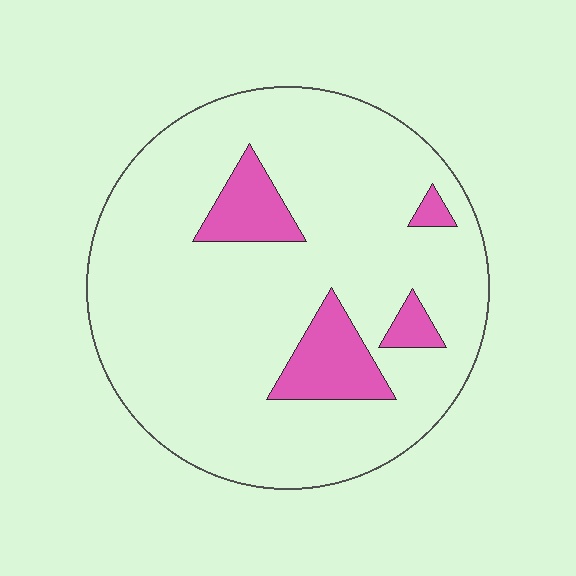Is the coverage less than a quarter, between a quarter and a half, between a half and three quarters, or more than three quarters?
Less than a quarter.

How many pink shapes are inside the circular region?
4.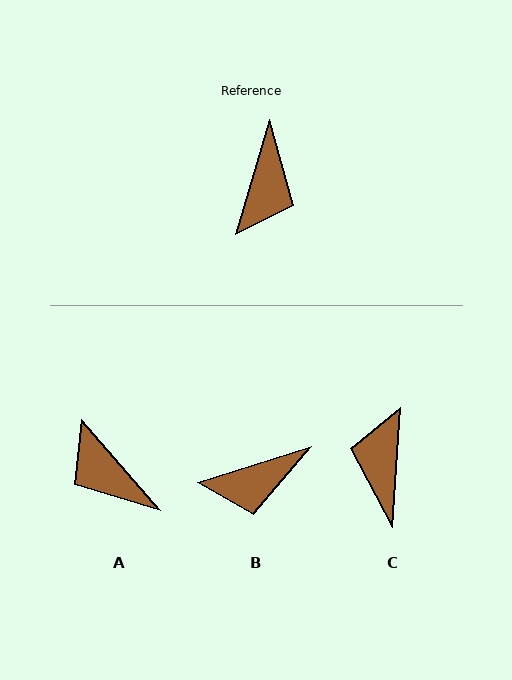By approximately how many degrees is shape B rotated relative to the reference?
Approximately 56 degrees clockwise.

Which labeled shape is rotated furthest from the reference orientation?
C, about 167 degrees away.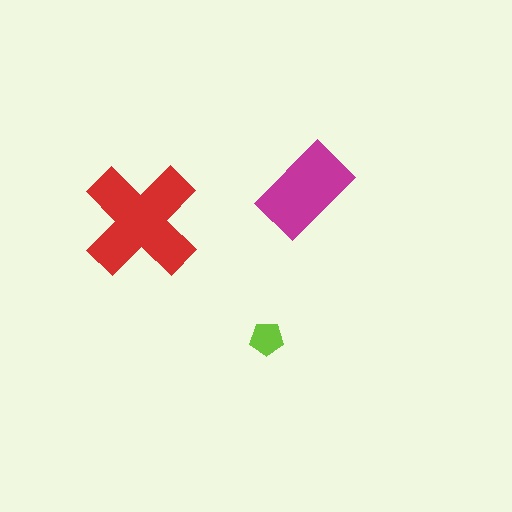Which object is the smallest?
The lime pentagon.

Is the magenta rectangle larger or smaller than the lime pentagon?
Larger.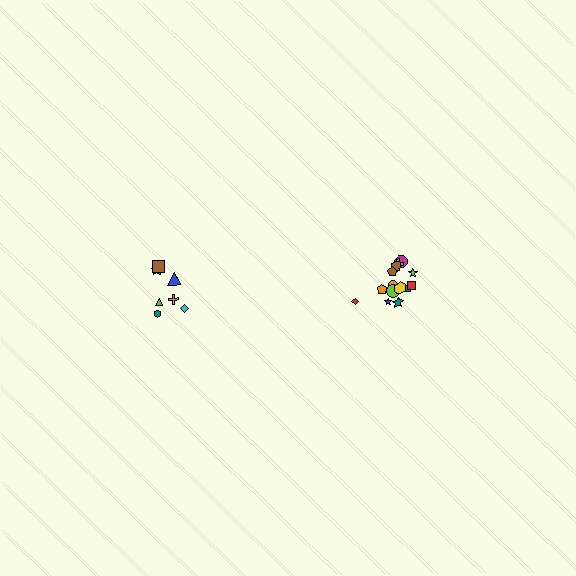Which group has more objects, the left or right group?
The right group.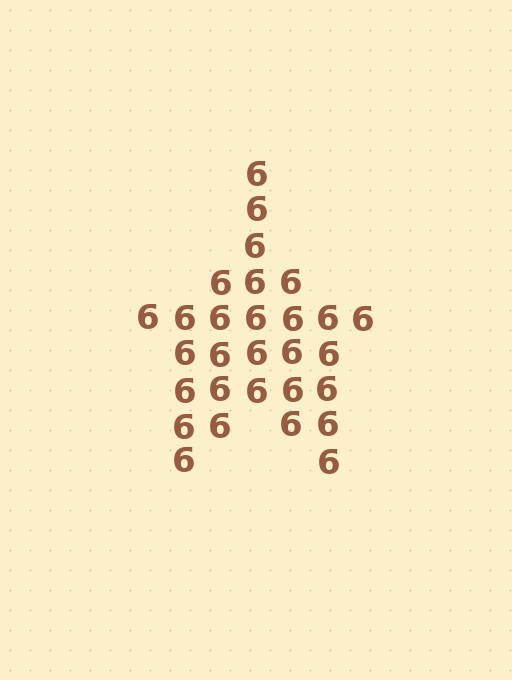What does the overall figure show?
The overall figure shows a star.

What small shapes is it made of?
It is made of small digit 6's.